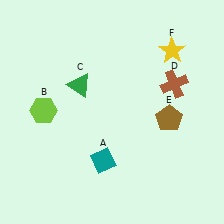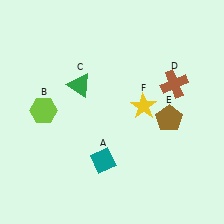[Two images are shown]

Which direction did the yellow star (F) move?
The yellow star (F) moved down.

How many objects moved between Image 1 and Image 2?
1 object moved between the two images.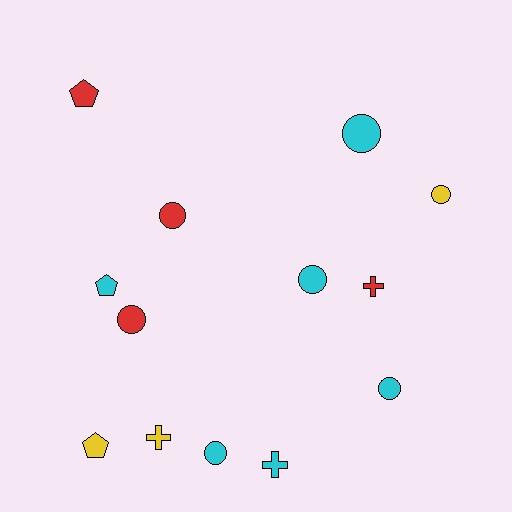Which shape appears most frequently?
Circle, with 7 objects.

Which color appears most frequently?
Cyan, with 6 objects.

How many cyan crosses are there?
There is 1 cyan cross.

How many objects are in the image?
There are 13 objects.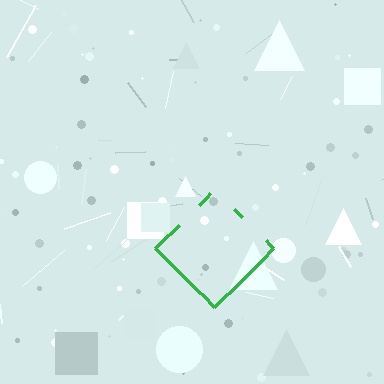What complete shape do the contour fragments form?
The contour fragments form a diamond.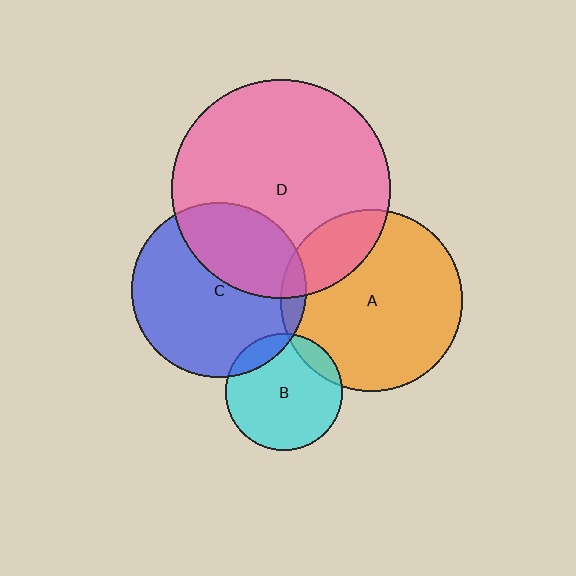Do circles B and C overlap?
Yes.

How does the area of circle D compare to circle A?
Approximately 1.4 times.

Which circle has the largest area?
Circle D (pink).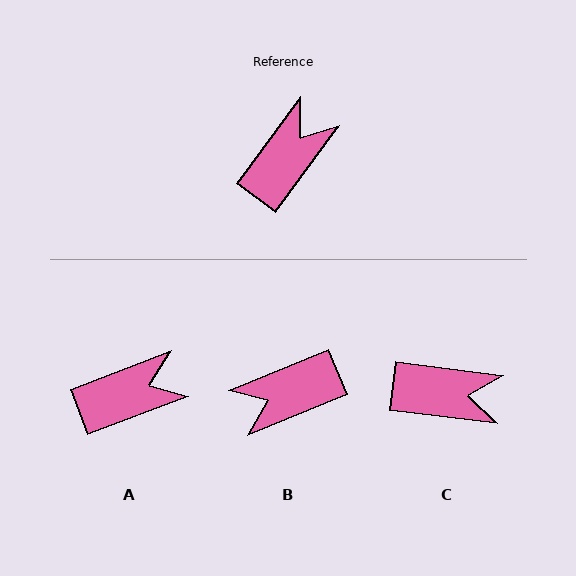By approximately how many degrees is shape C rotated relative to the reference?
Approximately 60 degrees clockwise.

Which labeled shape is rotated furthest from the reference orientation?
B, about 149 degrees away.